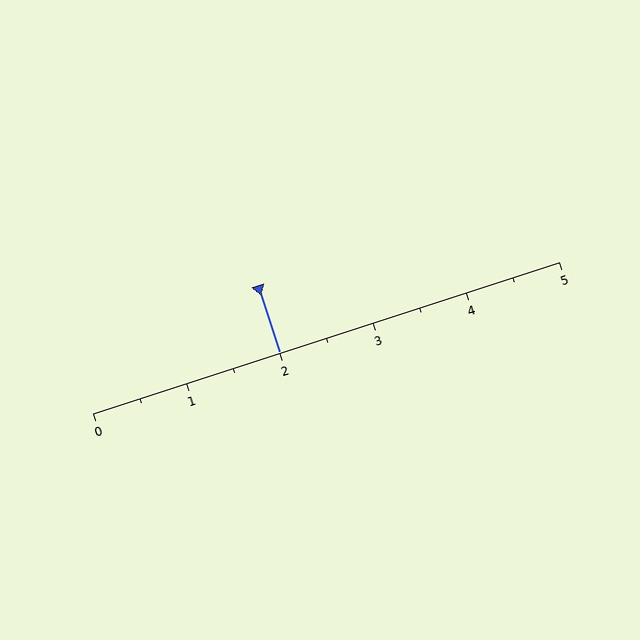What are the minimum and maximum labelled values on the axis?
The axis runs from 0 to 5.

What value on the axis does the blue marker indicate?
The marker indicates approximately 2.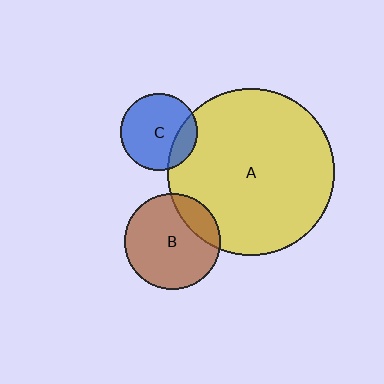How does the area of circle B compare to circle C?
Approximately 1.5 times.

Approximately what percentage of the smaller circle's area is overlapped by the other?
Approximately 20%.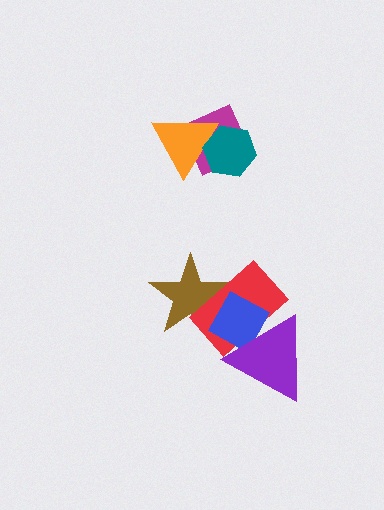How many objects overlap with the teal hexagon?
2 objects overlap with the teal hexagon.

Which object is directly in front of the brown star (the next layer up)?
The red rectangle is directly in front of the brown star.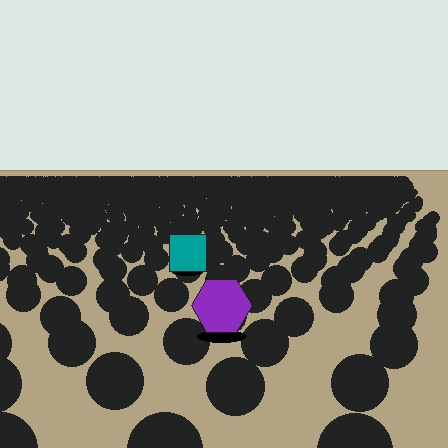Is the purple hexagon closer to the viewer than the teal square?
Yes. The purple hexagon is closer — you can tell from the texture gradient: the ground texture is coarser near it.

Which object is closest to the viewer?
The purple hexagon is closest. The texture marks near it are larger and more spread out.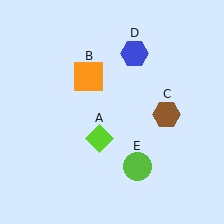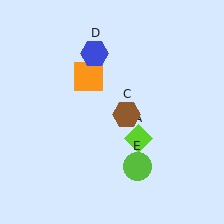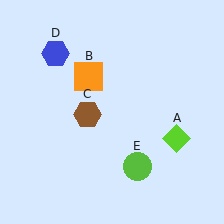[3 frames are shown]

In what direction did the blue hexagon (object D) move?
The blue hexagon (object D) moved left.